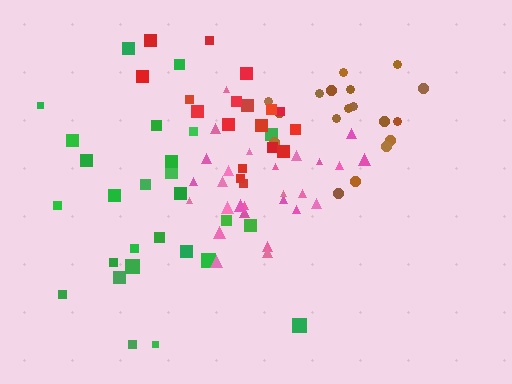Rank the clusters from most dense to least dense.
brown, pink, green, red.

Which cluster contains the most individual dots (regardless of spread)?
Green (28).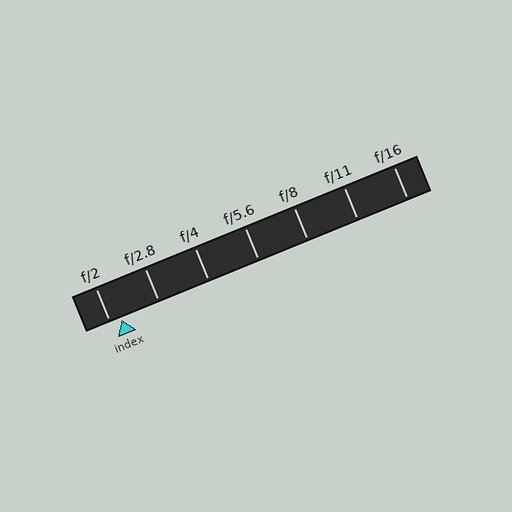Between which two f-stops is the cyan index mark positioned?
The index mark is between f/2 and f/2.8.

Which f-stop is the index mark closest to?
The index mark is closest to f/2.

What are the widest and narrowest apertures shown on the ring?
The widest aperture shown is f/2 and the narrowest is f/16.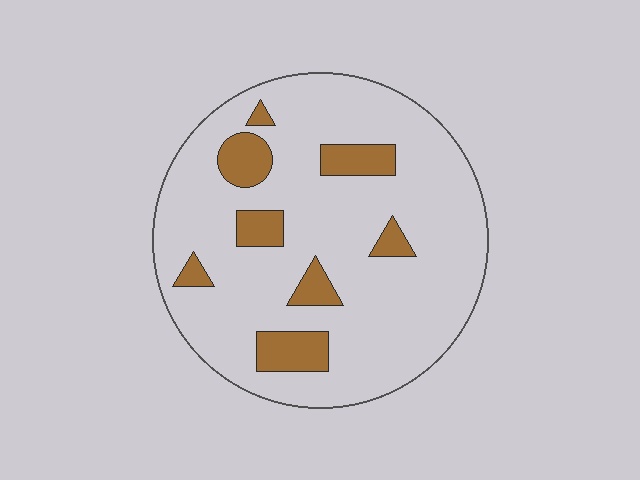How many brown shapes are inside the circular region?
8.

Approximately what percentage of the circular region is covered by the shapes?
Approximately 15%.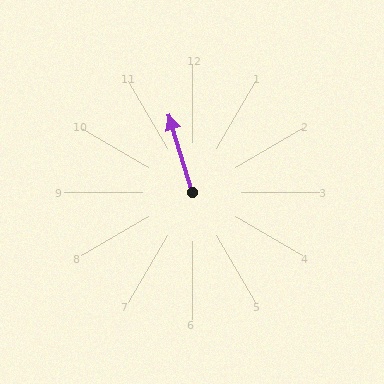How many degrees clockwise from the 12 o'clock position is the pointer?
Approximately 343 degrees.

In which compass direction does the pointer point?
North.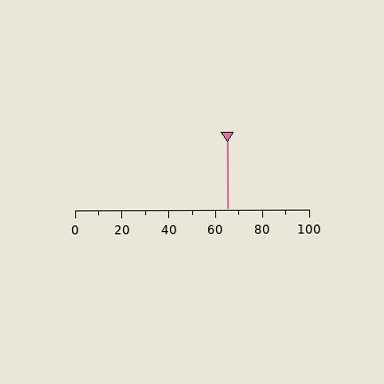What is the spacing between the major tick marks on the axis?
The major ticks are spaced 20 apart.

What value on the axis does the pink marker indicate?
The marker indicates approximately 65.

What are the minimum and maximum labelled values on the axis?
The axis runs from 0 to 100.